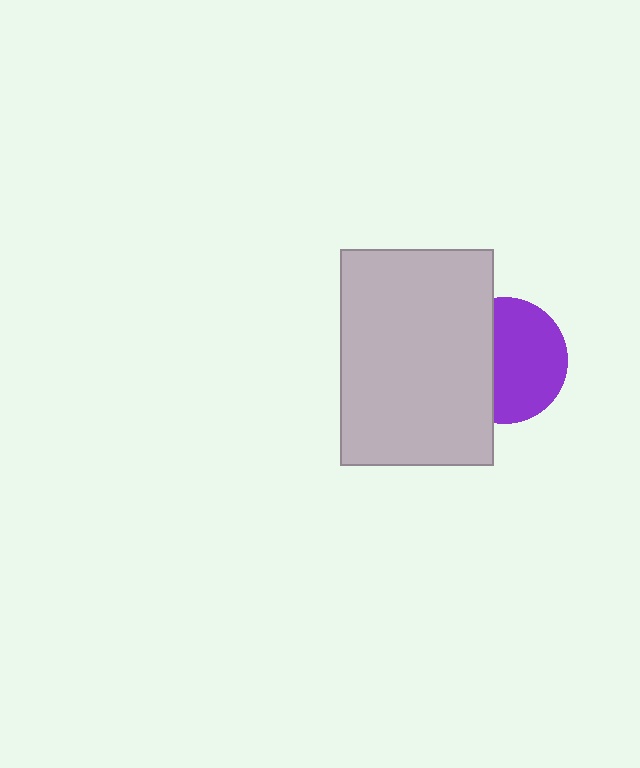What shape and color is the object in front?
The object in front is a light gray rectangle.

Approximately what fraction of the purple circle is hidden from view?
Roughly 39% of the purple circle is hidden behind the light gray rectangle.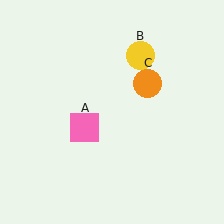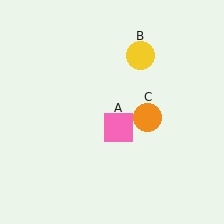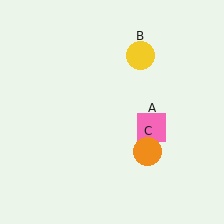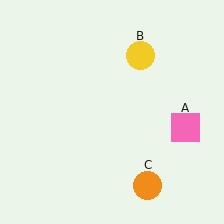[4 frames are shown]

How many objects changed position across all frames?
2 objects changed position: pink square (object A), orange circle (object C).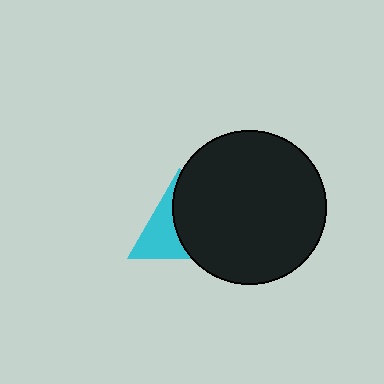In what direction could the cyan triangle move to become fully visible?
The cyan triangle could move left. That would shift it out from behind the black circle entirely.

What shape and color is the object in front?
The object in front is a black circle.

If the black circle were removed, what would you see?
You would see the complete cyan triangle.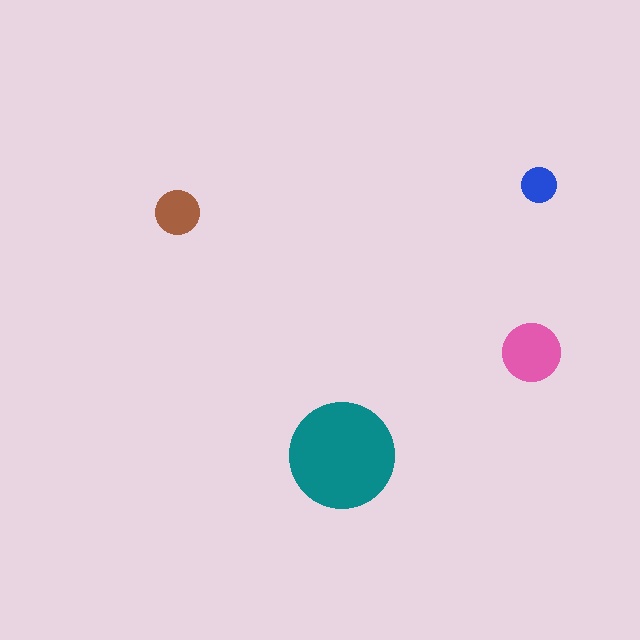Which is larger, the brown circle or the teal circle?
The teal one.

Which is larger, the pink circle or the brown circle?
The pink one.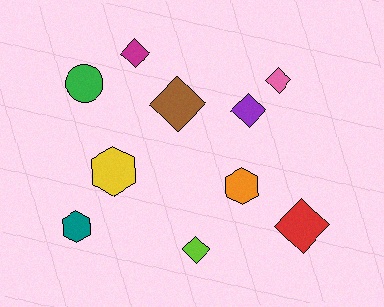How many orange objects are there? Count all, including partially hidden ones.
There is 1 orange object.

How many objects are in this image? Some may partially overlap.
There are 10 objects.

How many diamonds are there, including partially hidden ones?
There are 6 diamonds.